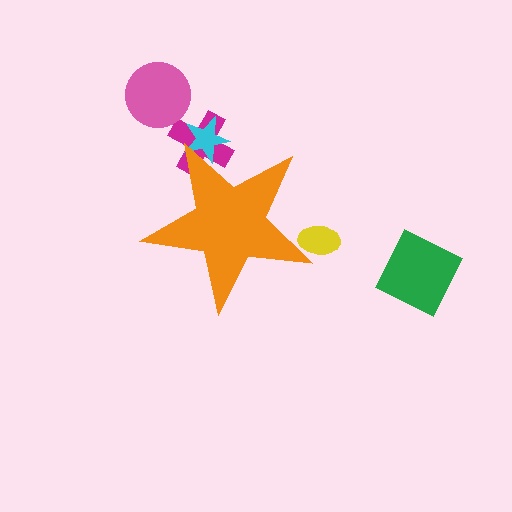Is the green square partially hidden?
No, the green square is fully visible.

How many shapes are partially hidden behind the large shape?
3 shapes are partially hidden.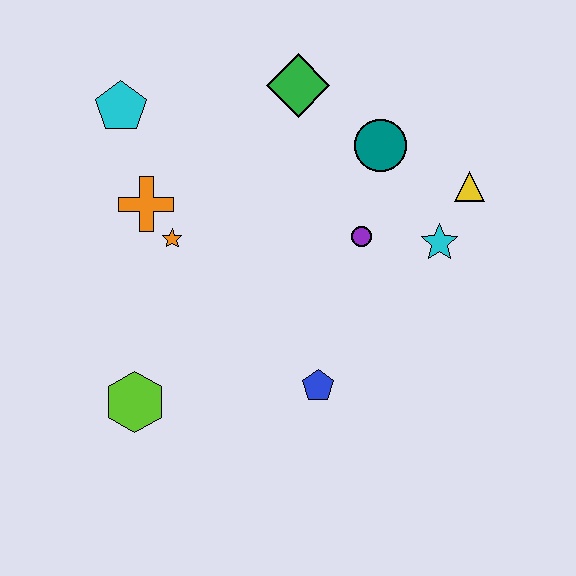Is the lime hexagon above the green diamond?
No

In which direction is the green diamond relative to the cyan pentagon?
The green diamond is to the right of the cyan pentagon.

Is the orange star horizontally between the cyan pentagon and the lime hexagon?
No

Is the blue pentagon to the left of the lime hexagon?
No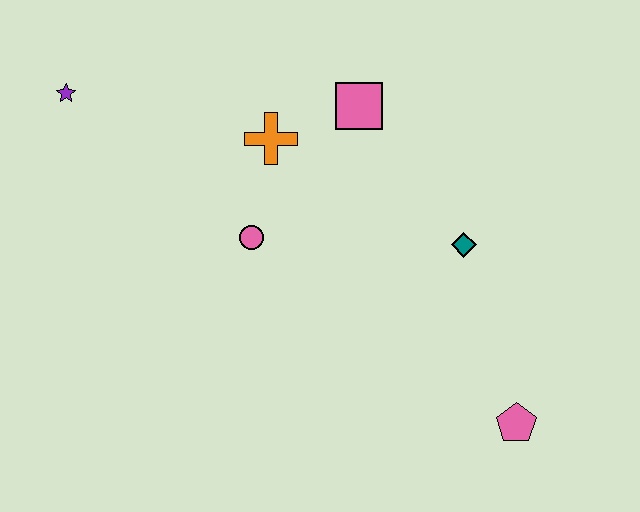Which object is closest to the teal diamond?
The pink square is closest to the teal diamond.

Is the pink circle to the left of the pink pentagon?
Yes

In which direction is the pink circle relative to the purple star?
The pink circle is to the right of the purple star.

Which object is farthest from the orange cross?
The pink pentagon is farthest from the orange cross.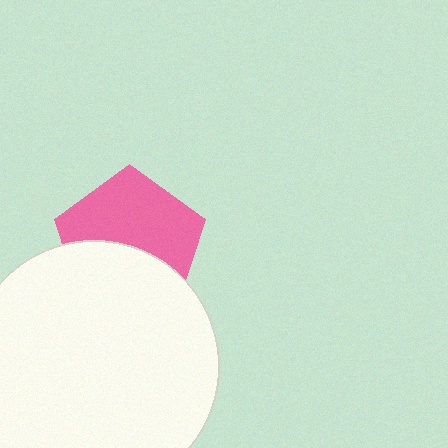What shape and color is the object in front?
The object in front is a white circle.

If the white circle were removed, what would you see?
You would see the complete pink pentagon.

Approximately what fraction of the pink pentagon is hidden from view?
Roughly 43% of the pink pentagon is hidden behind the white circle.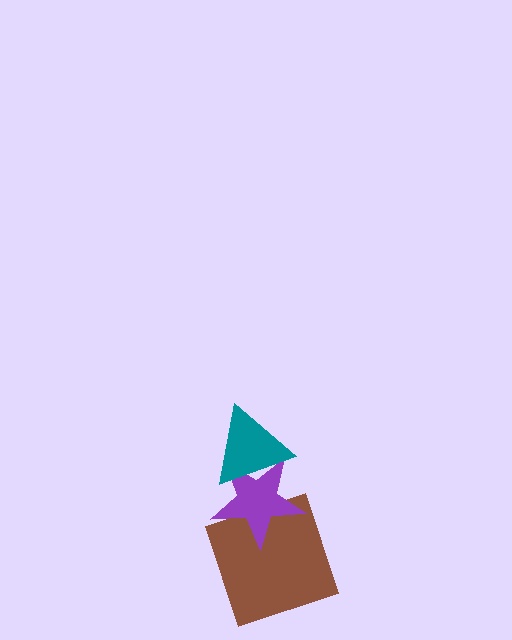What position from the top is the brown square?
The brown square is 3rd from the top.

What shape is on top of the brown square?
The purple star is on top of the brown square.